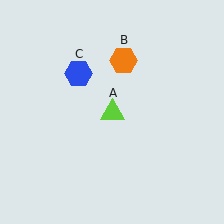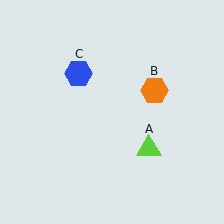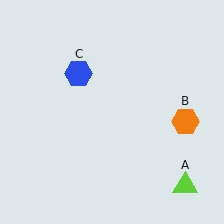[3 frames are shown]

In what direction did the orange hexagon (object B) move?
The orange hexagon (object B) moved down and to the right.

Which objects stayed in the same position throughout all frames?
Blue hexagon (object C) remained stationary.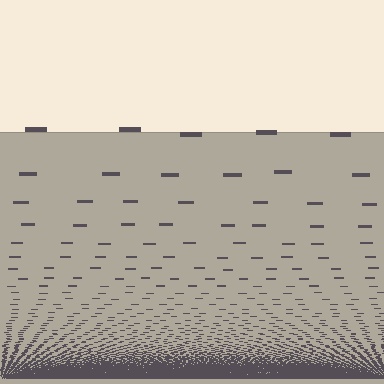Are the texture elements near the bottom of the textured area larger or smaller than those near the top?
Smaller. The gradient is inverted — elements near the bottom are smaller and denser.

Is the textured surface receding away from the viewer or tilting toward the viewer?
The surface appears to tilt toward the viewer. Texture elements get larger and sparser toward the top.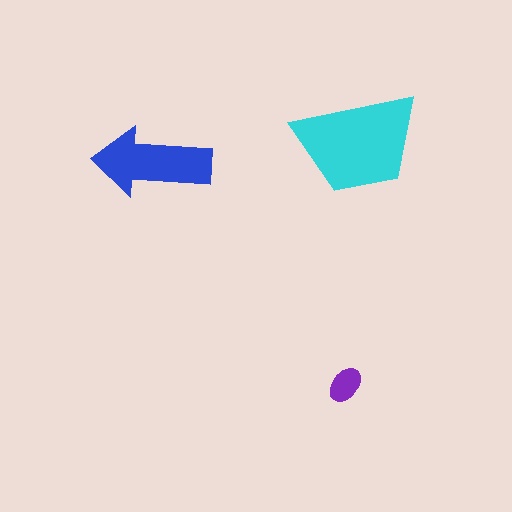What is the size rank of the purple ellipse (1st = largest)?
3rd.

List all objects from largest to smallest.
The cyan trapezoid, the blue arrow, the purple ellipse.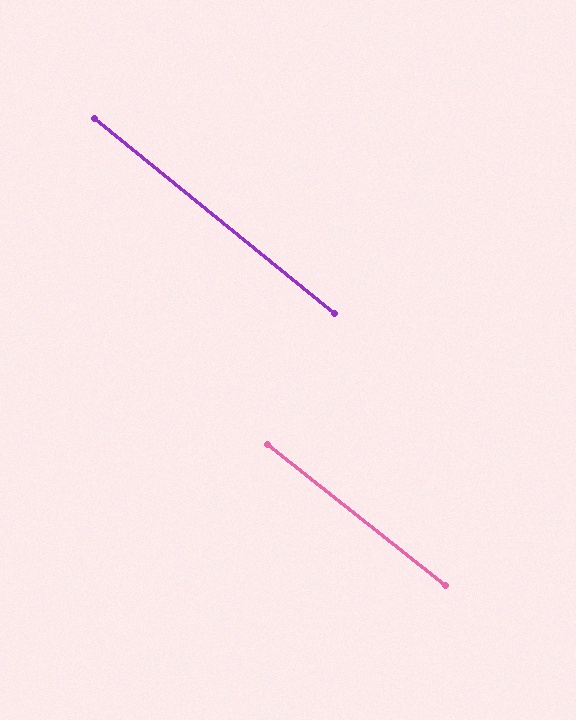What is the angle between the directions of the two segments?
Approximately 0 degrees.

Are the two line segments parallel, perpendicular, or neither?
Parallel — their directions differ by only 0.4°.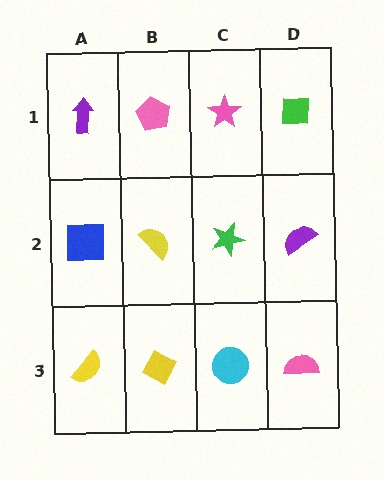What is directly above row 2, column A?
A purple arrow.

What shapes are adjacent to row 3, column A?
A blue square (row 2, column A), a yellow diamond (row 3, column B).